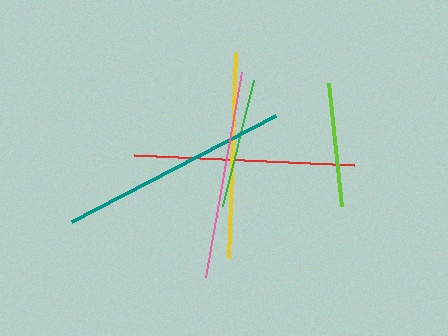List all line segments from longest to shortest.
From longest to shortest: teal, red, pink, yellow, green, lime.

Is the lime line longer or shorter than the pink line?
The pink line is longer than the lime line.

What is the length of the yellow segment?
The yellow segment is approximately 205 pixels long.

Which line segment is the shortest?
The lime line is the shortest at approximately 124 pixels.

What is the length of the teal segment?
The teal segment is approximately 230 pixels long.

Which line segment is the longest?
The teal line is the longest at approximately 230 pixels.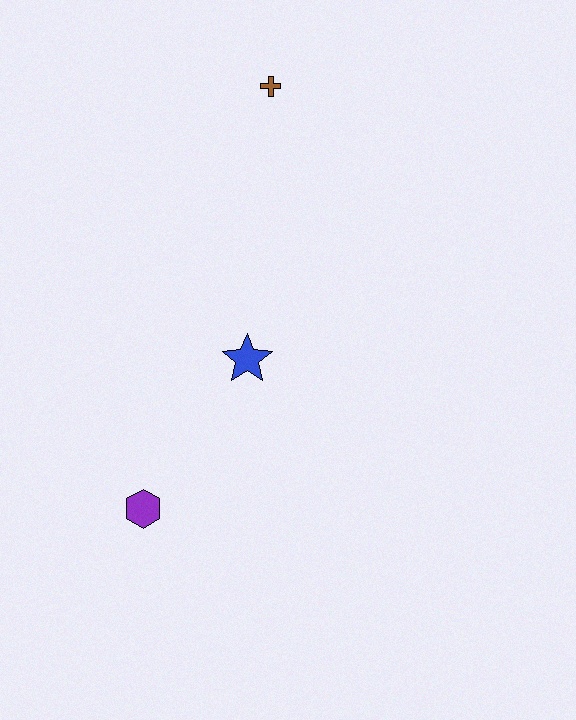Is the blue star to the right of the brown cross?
No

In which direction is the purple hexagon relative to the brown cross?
The purple hexagon is below the brown cross.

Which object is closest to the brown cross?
The blue star is closest to the brown cross.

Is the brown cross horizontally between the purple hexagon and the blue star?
No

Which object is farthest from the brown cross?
The purple hexagon is farthest from the brown cross.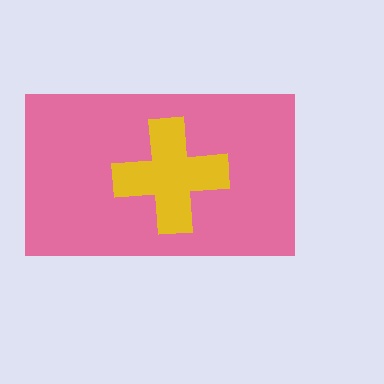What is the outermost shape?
The pink rectangle.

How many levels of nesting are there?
2.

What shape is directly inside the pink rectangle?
The yellow cross.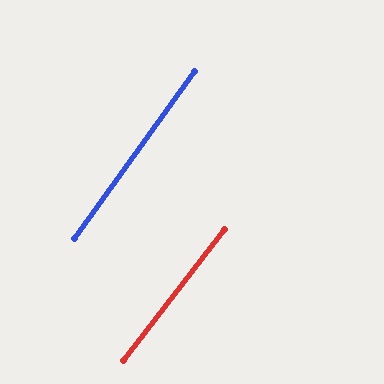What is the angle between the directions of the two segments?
Approximately 2 degrees.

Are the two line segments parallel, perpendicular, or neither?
Parallel — their directions differ by only 1.9°.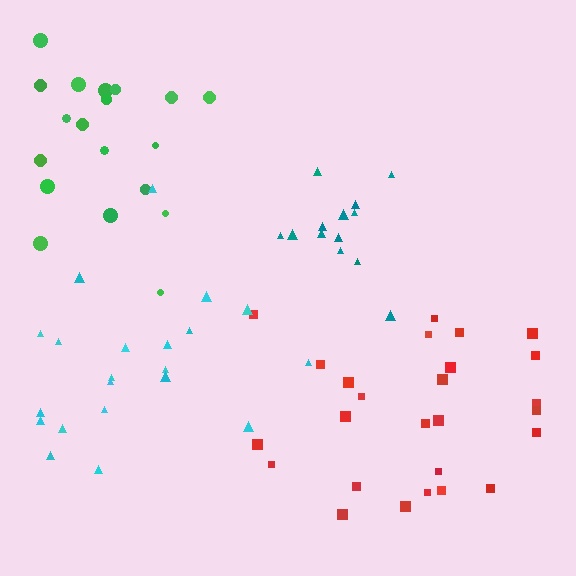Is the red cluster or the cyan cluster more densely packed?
Red.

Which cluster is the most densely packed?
Teal.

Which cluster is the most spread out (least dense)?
Green.